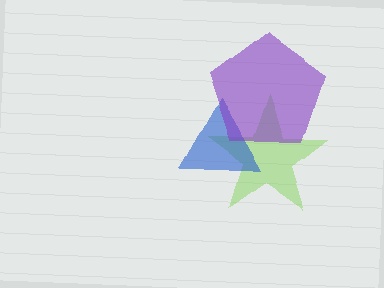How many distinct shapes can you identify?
There are 3 distinct shapes: a lime star, a blue triangle, a purple pentagon.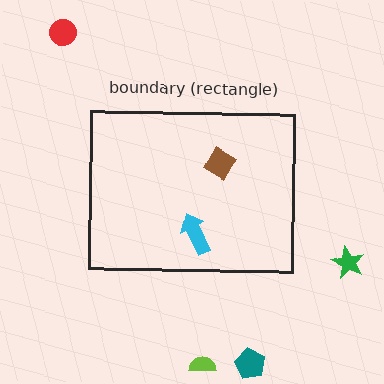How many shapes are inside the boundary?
2 inside, 4 outside.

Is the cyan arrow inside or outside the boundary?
Inside.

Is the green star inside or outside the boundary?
Outside.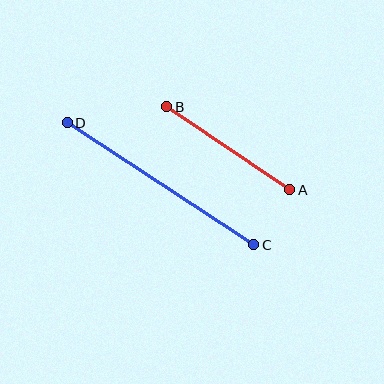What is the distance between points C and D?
The distance is approximately 223 pixels.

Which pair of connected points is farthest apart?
Points C and D are farthest apart.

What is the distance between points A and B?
The distance is approximately 148 pixels.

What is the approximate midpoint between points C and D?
The midpoint is at approximately (161, 184) pixels.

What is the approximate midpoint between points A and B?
The midpoint is at approximately (228, 148) pixels.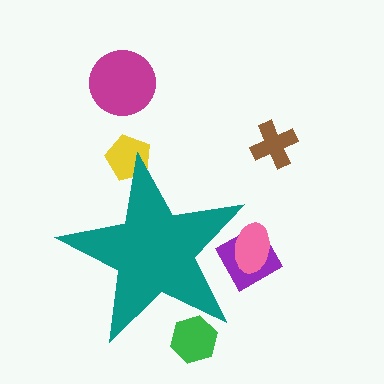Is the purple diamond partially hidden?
Yes, the purple diamond is partially hidden behind the teal star.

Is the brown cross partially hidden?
No, the brown cross is fully visible.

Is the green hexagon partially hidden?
Yes, the green hexagon is partially hidden behind the teal star.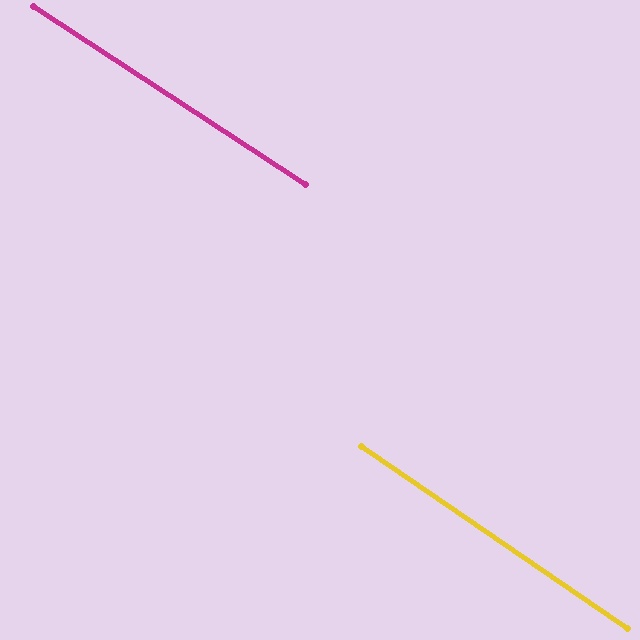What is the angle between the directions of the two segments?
Approximately 1 degree.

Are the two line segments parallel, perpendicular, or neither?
Parallel — their directions differ by only 1.2°.